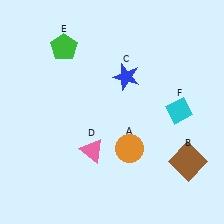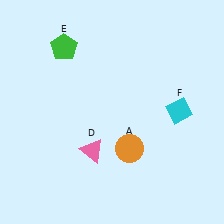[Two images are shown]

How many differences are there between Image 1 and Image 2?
There are 2 differences between the two images.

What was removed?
The brown square (B), the blue star (C) were removed in Image 2.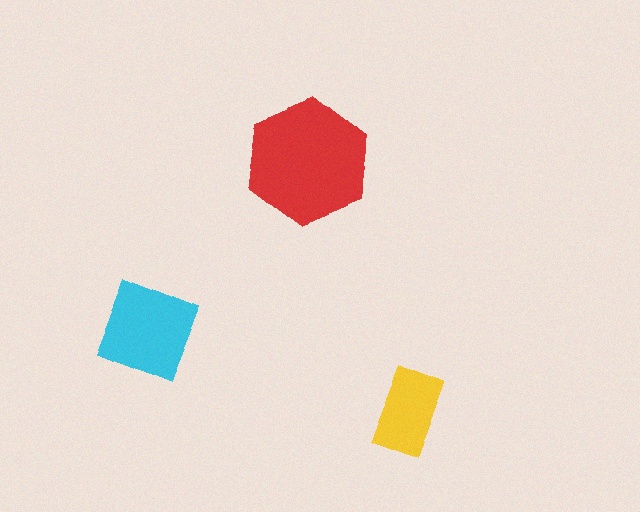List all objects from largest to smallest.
The red hexagon, the cyan square, the yellow rectangle.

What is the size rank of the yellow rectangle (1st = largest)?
3rd.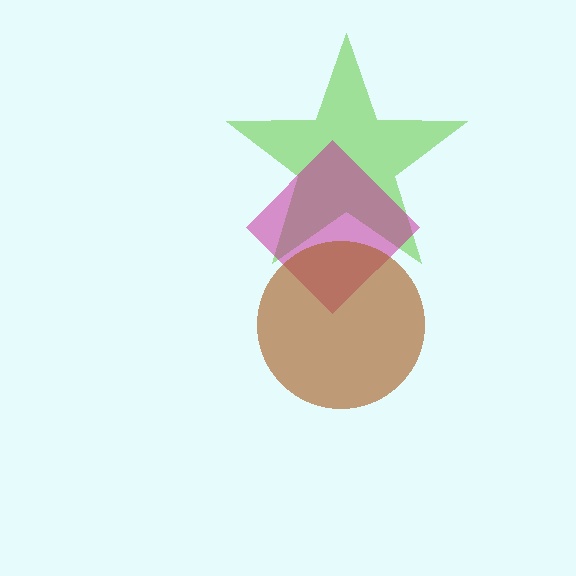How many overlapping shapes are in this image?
There are 3 overlapping shapes in the image.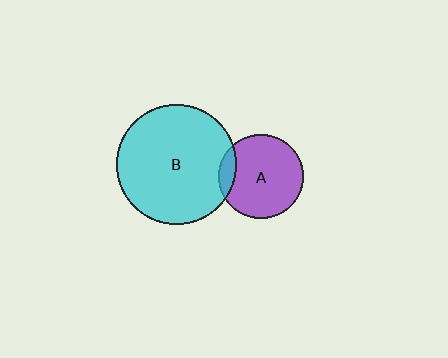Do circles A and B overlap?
Yes.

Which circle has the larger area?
Circle B (cyan).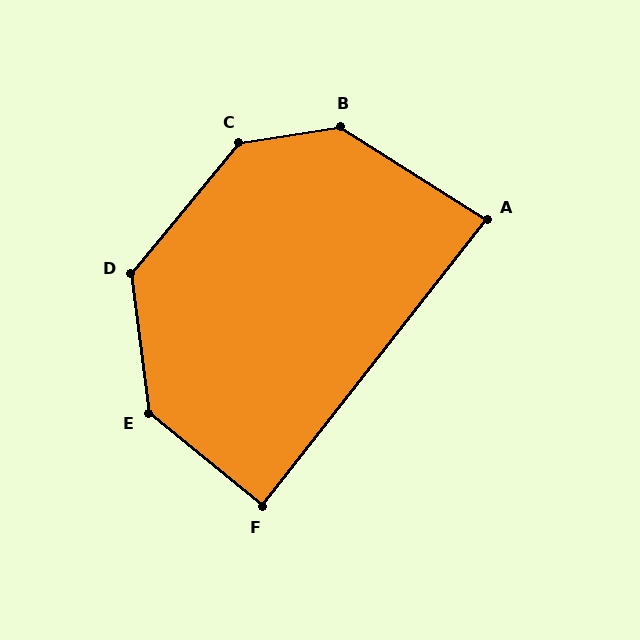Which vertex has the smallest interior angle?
A, at approximately 85 degrees.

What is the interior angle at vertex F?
Approximately 89 degrees (approximately right).